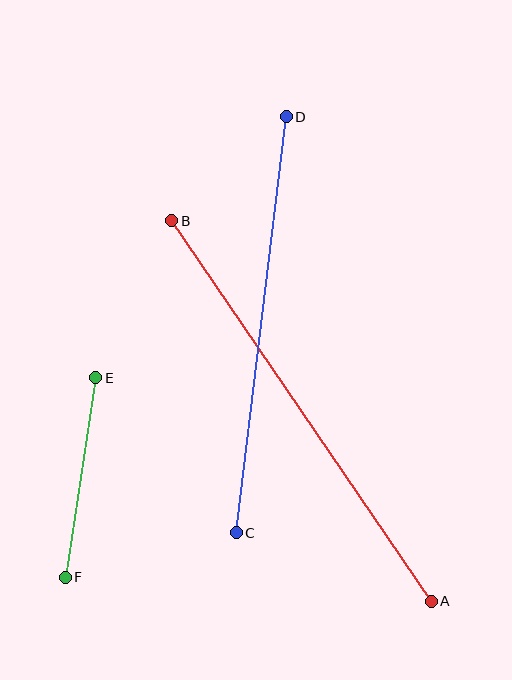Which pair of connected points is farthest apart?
Points A and B are farthest apart.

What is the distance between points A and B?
The distance is approximately 461 pixels.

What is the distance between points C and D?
The distance is approximately 419 pixels.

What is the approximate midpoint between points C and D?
The midpoint is at approximately (261, 325) pixels.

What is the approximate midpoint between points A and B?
The midpoint is at approximately (302, 411) pixels.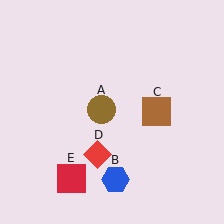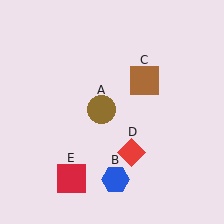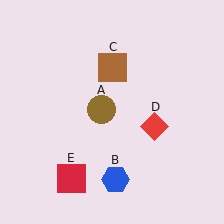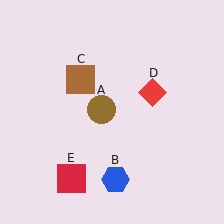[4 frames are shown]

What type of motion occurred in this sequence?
The brown square (object C), red diamond (object D) rotated counterclockwise around the center of the scene.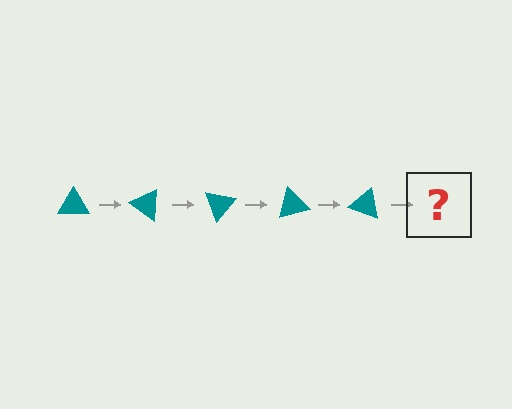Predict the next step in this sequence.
The next step is a teal triangle rotated 175 degrees.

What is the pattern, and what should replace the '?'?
The pattern is that the triangle rotates 35 degrees each step. The '?' should be a teal triangle rotated 175 degrees.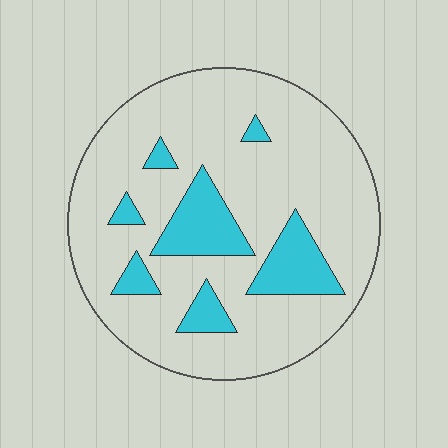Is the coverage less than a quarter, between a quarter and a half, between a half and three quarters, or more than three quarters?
Less than a quarter.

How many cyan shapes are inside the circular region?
7.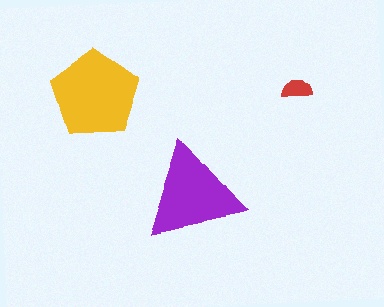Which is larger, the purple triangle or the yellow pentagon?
The yellow pentagon.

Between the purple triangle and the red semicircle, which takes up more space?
The purple triangle.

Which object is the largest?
The yellow pentagon.